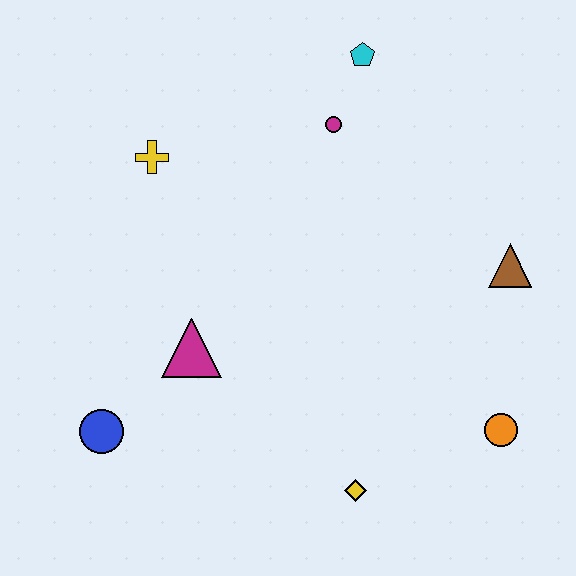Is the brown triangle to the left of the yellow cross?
No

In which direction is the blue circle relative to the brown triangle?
The blue circle is to the left of the brown triangle.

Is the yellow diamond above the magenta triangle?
No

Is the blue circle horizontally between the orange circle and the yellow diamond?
No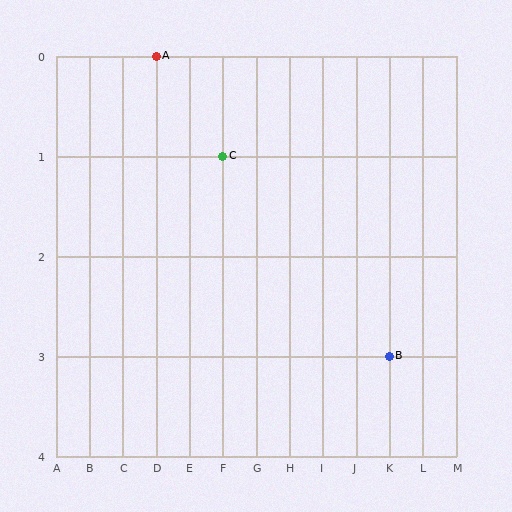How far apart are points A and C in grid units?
Points A and C are 2 columns and 1 row apart (about 2.2 grid units diagonally).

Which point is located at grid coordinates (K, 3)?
Point B is at (K, 3).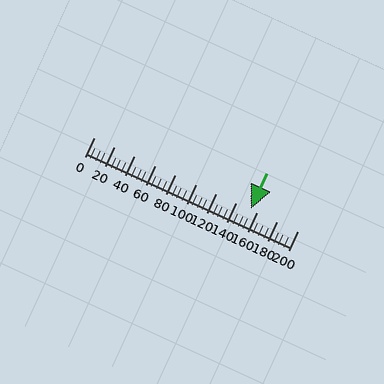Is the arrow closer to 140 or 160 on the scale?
The arrow is closer to 160.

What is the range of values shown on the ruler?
The ruler shows values from 0 to 200.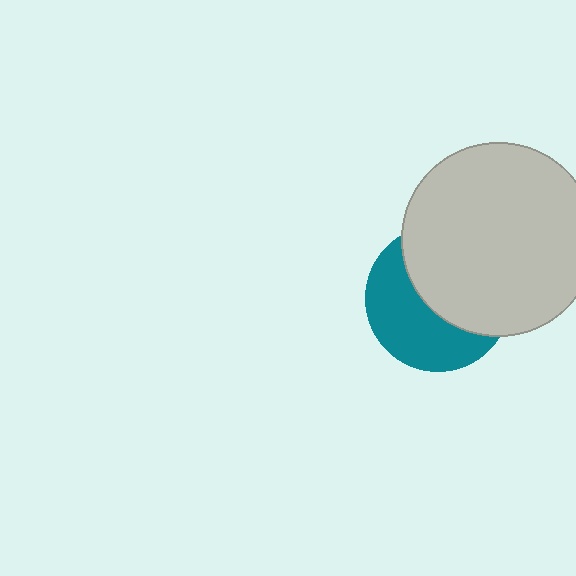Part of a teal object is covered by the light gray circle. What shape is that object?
It is a circle.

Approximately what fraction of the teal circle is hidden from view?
Roughly 53% of the teal circle is hidden behind the light gray circle.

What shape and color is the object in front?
The object in front is a light gray circle.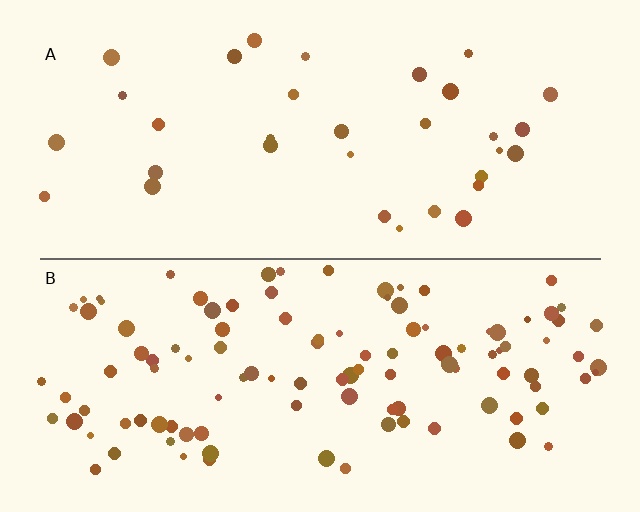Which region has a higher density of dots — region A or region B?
B (the bottom).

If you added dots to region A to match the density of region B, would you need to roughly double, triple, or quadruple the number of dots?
Approximately triple.